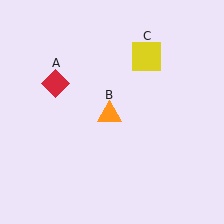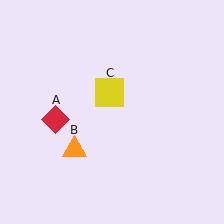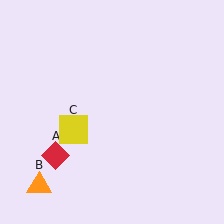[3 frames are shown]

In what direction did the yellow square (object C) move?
The yellow square (object C) moved down and to the left.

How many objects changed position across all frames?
3 objects changed position: red diamond (object A), orange triangle (object B), yellow square (object C).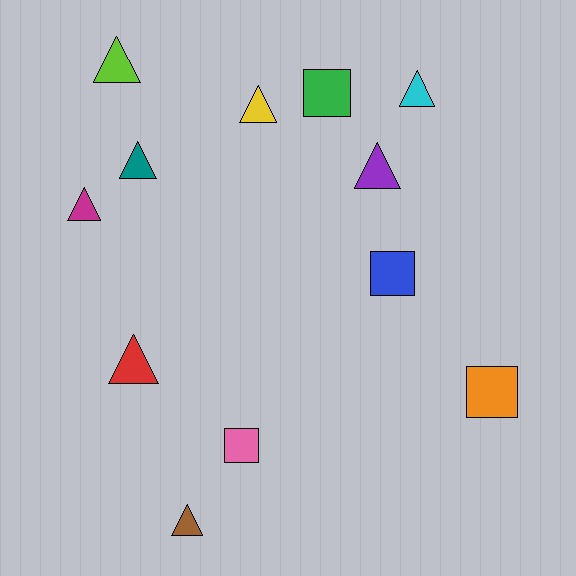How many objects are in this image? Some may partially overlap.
There are 12 objects.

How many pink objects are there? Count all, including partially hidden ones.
There is 1 pink object.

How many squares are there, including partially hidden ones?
There are 4 squares.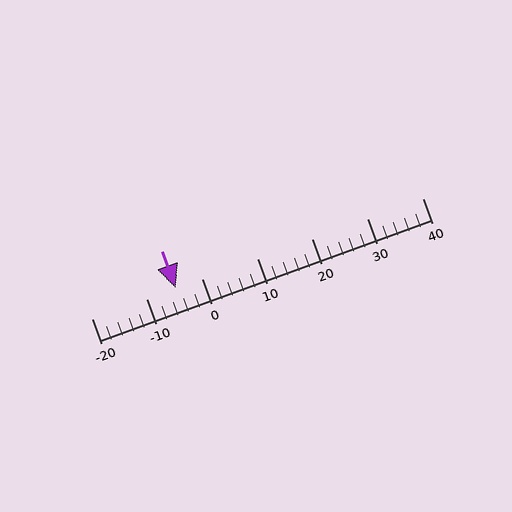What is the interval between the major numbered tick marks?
The major tick marks are spaced 10 units apart.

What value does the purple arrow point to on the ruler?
The purple arrow points to approximately -5.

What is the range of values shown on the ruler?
The ruler shows values from -20 to 40.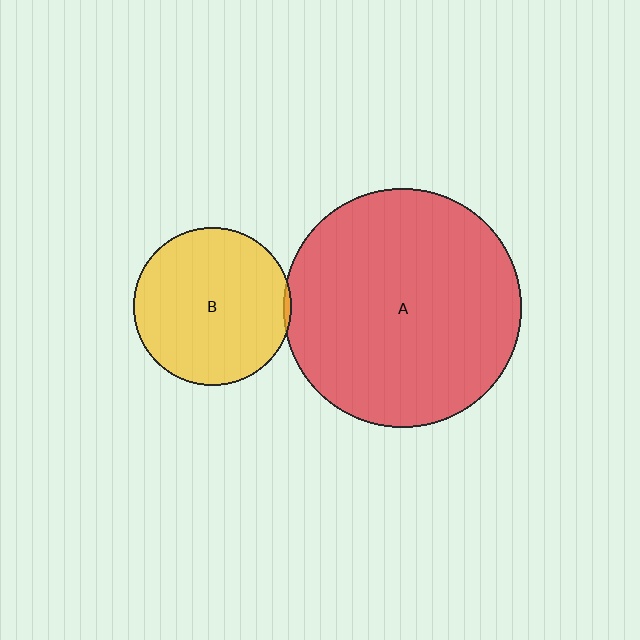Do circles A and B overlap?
Yes.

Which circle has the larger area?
Circle A (red).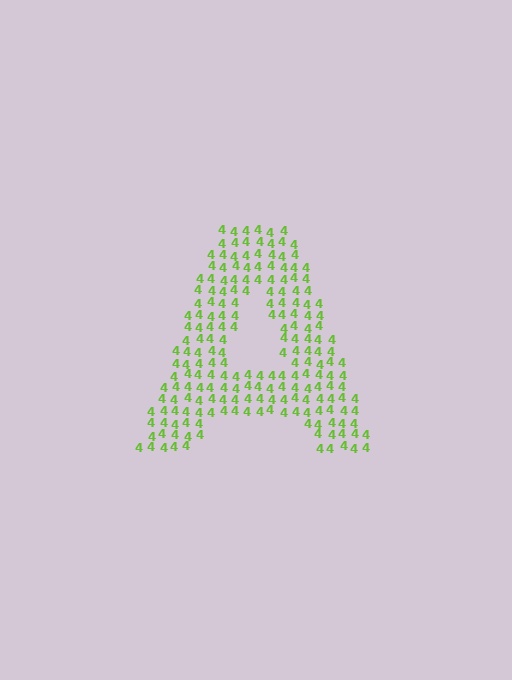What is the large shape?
The large shape is the letter A.